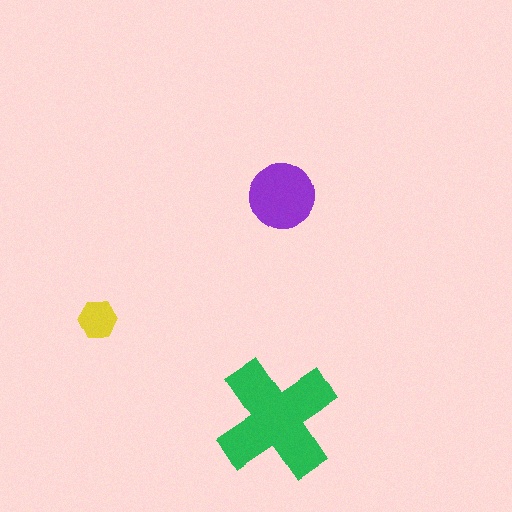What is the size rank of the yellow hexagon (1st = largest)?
3rd.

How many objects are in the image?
There are 3 objects in the image.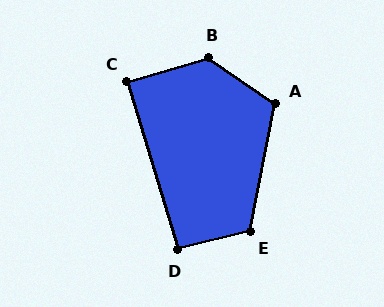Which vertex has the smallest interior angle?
C, at approximately 89 degrees.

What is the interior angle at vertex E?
Approximately 115 degrees (obtuse).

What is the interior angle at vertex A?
Approximately 113 degrees (obtuse).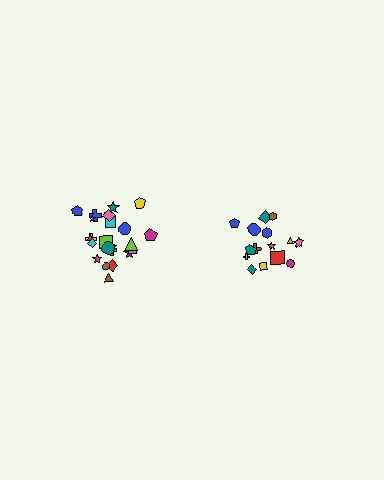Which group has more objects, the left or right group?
The left group.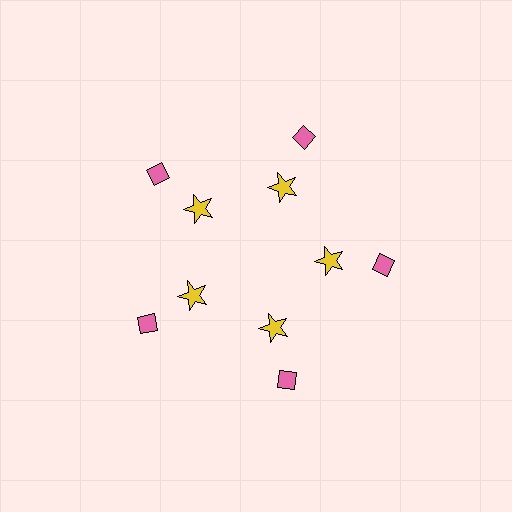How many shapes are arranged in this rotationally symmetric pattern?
There are 10 shapes, arranged in 5 groups of 2.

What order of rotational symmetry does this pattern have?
This pattern has 5-fold rotational symmetry.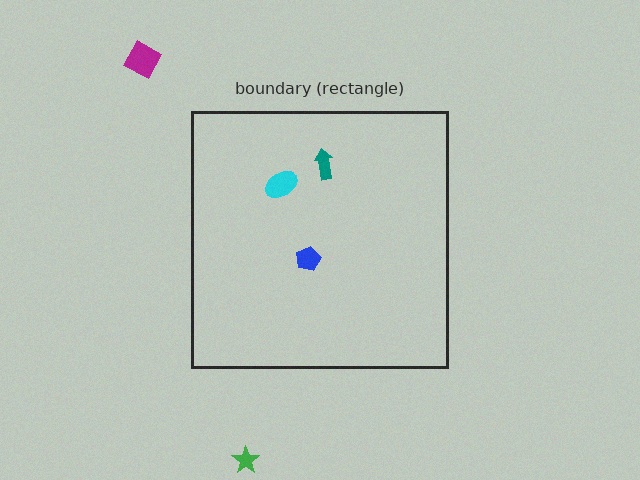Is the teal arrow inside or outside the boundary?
Inside.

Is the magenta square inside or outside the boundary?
Outside.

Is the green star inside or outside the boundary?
Outside.